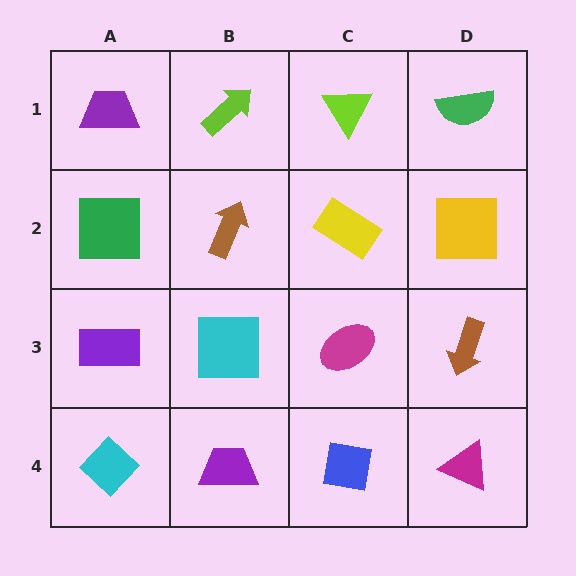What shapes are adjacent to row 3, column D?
A yellow square (row 2, column D), a magenta triangle (row 4, column D), a magenta ellipse (row 3, column C).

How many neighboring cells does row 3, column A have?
3.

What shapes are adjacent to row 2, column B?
A lime arrow (row 1, column B), a cyan square (row 3, column B), a green square (row 2, column A), a yellow rectangle (row 2, column C).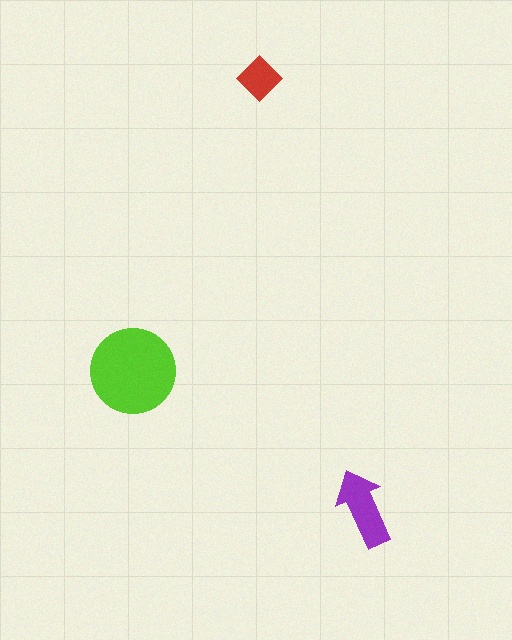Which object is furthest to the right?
The purple arrow is rightmost.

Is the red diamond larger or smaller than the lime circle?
Smaller.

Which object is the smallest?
The red diamond.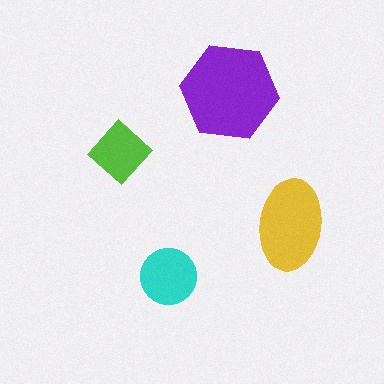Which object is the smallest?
The lime diamond.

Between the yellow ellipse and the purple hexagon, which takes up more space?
The purple hexagon.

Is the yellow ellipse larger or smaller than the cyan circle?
Larger.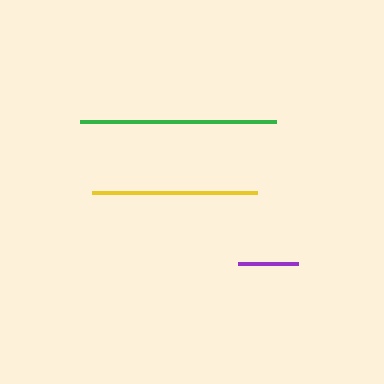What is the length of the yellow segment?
The yellow segment is approximately 165 pixels long.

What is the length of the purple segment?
The purple segment is approximately 61 pixels long.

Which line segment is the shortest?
The purple line is the shortest at approximately 61 pixels.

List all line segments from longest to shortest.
From longest to shortest: green, yellow, purple.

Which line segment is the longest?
The green line is the longest at approximately 197 pixels.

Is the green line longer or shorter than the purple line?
The green line is longer than the purple line.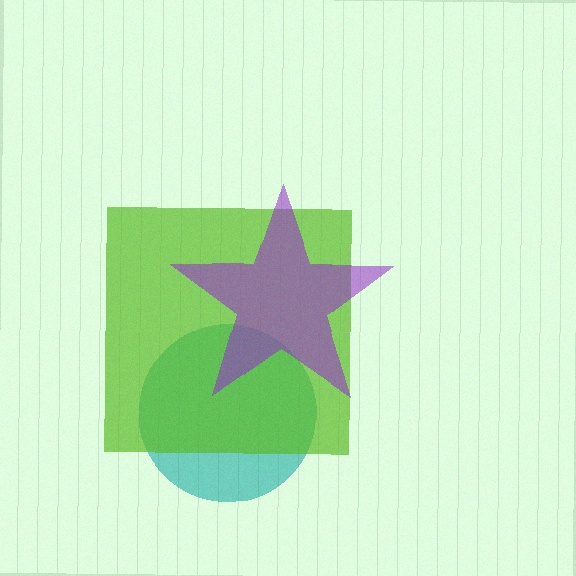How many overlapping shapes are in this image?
There are 3 overlapping shapes in the image.